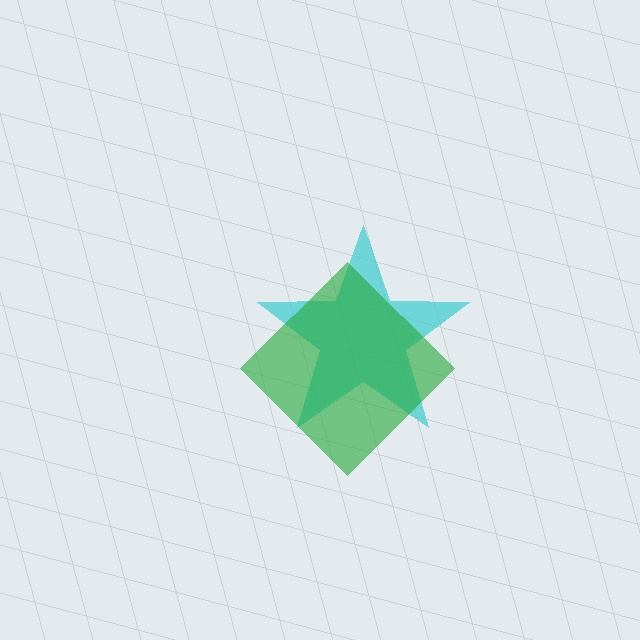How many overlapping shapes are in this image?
There are 2 overlapping shapes in the image.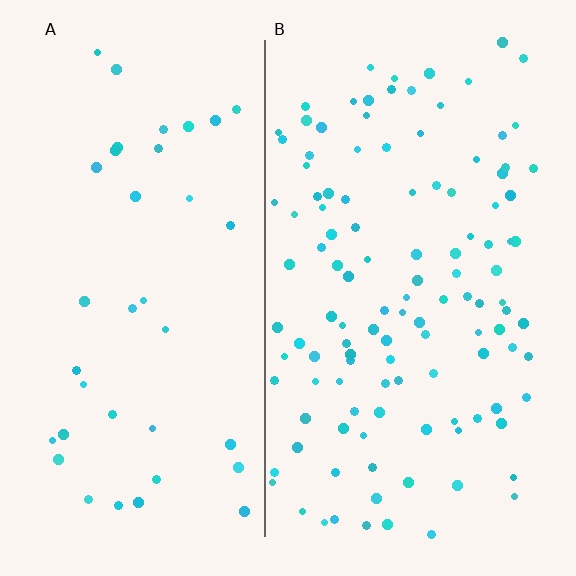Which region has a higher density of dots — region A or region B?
B (the right).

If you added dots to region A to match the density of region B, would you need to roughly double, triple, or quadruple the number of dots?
Approximately triple.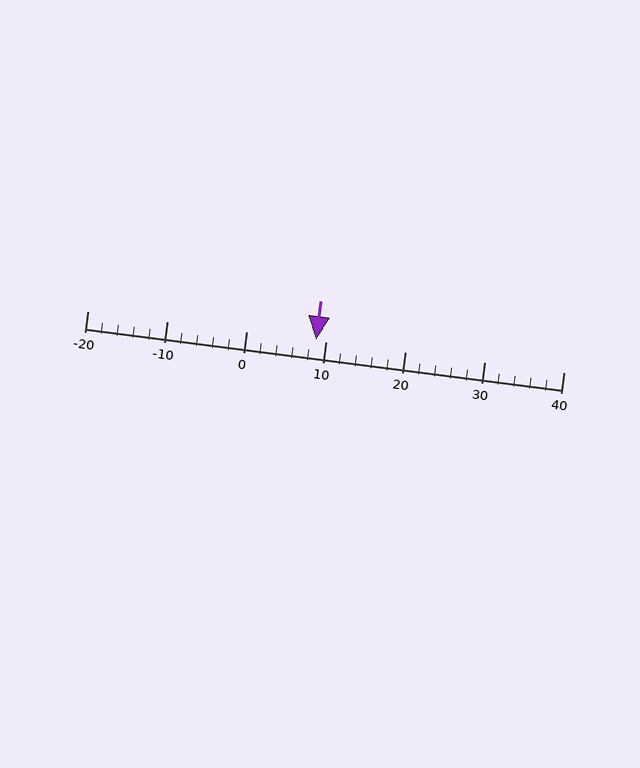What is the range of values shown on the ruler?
The ruler shows values from -20 to 40.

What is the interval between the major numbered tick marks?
The major tick marks are spaced 10 units apart.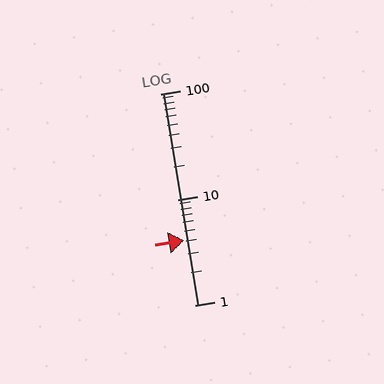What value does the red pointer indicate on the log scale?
The pointer indicates approximately 4.1.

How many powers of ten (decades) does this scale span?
The scale spans 2 decades, from 1 to 100.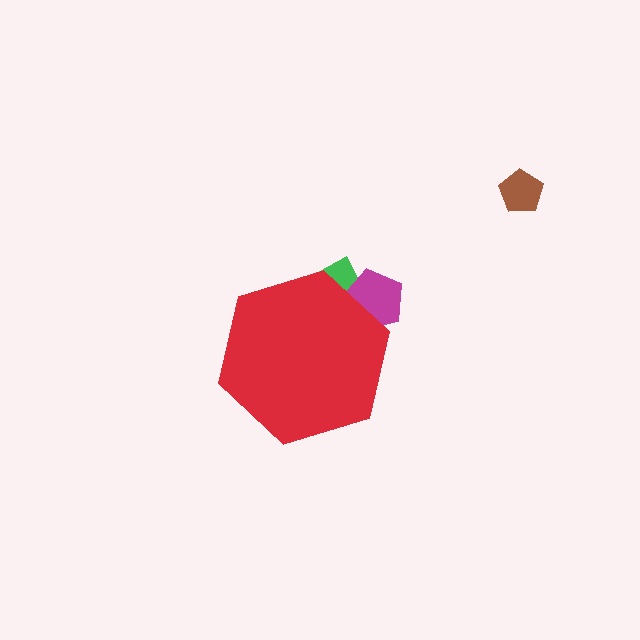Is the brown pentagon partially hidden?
No, the brown pentagon is fully visible.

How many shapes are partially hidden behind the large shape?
2 shapes are partially hidden.